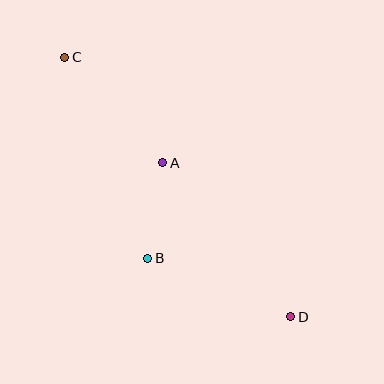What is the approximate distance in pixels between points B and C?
The distance between B and C is approximately 217 pixels.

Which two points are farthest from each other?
Points C and D are farthest from each other.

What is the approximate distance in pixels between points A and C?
The distance between A and C is approximately 144 pixels.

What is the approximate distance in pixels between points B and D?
The distance between B and D is approximately 154 pixels.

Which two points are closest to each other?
Points A and B are closest to each other.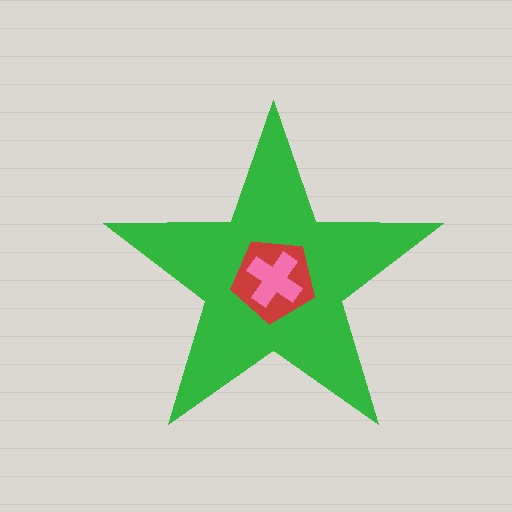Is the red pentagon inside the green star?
Yes.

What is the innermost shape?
The pink cross.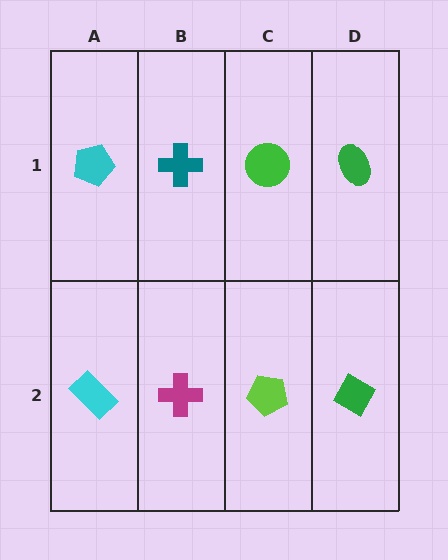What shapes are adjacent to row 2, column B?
A teal cross (row 1, column B), a cyan rectangle (row 2, column A), a lime pentagon (row 2, column C).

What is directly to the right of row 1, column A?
A teal cross.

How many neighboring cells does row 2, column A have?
2.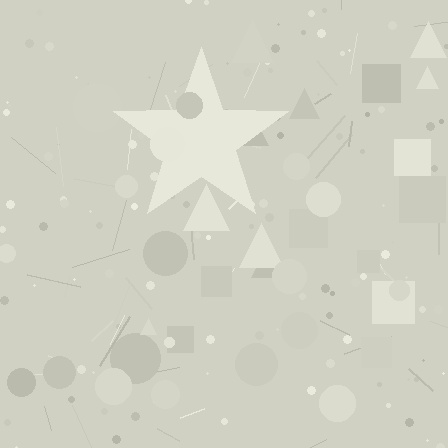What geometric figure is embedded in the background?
A star is embedded in the background.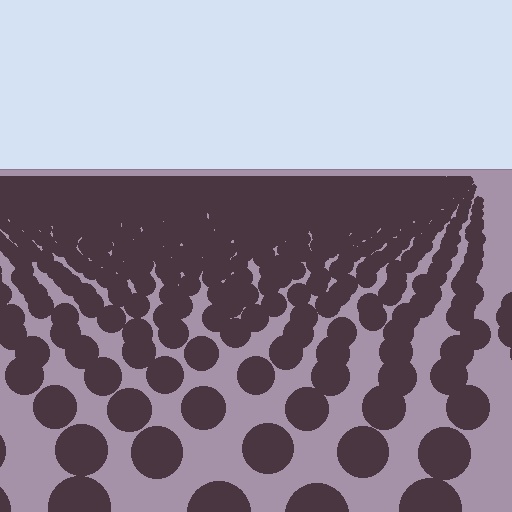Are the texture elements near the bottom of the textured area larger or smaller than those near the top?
Larger. Near the bottom, elements are closer to the viewer and appear at a bigger on-screen size.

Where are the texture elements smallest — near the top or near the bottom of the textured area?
Near the top.